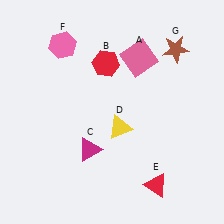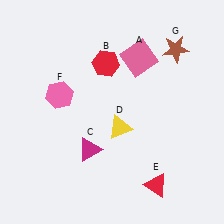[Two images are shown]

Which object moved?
The pink hexagon (F) moved down.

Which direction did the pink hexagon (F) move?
The pink hexagon (F) moved down.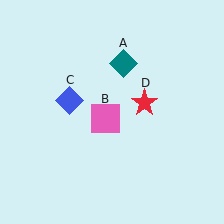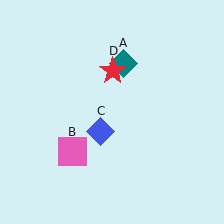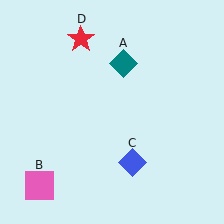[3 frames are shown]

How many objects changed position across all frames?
3 objects changed position: pink square (object B), blue diamond (object C), red star (object D).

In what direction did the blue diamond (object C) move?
The blue diamond (object C) moved down and to the right.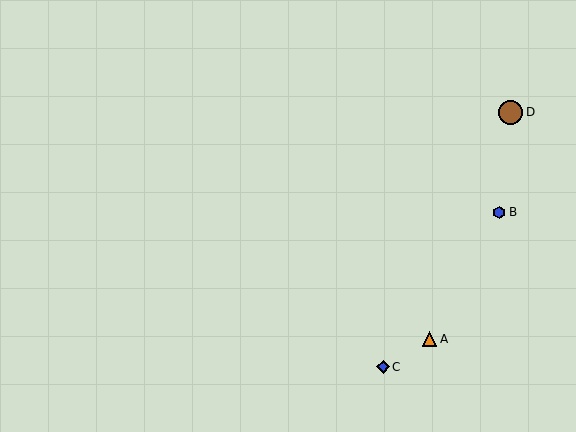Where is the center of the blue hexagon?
The center of the blue hexagon is at (499, 212).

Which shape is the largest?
The brown circle (labeled D) is the largest.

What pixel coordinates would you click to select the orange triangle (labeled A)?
Click at (429, 339) to select the orange triangle A.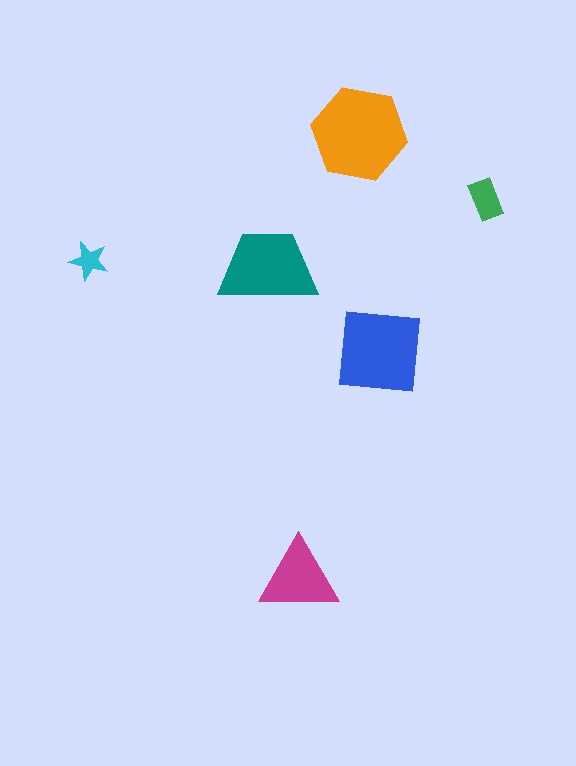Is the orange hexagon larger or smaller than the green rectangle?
Larger.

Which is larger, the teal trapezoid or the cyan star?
The teal trapezoid.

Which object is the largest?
The orange hexagon.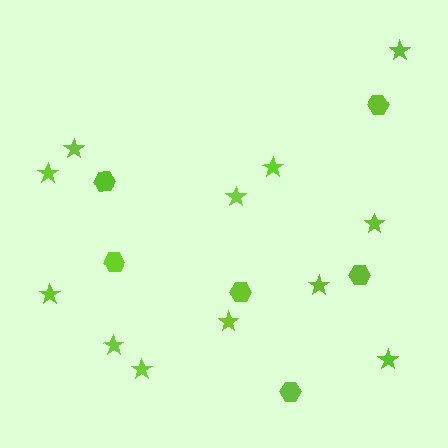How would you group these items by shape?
There are 2 groups: one group of hexagons (6) and one group of stars (12).